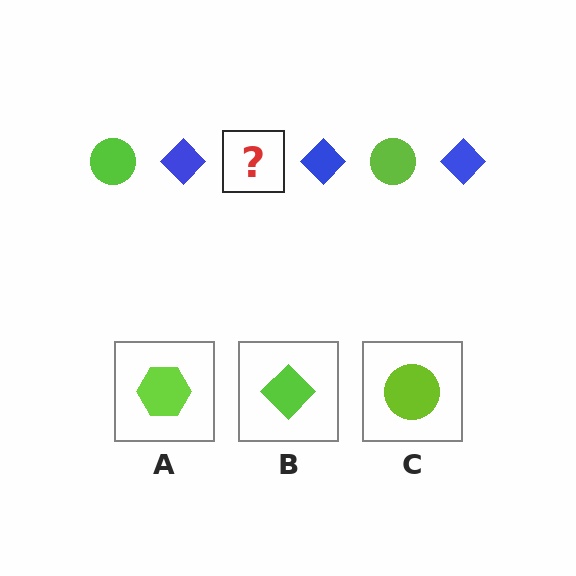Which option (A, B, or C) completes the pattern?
C.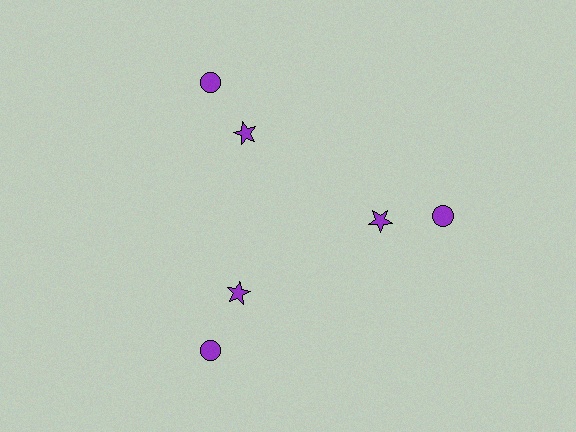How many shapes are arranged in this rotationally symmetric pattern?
There are 6 shapes, arranged in 3 groups of 2.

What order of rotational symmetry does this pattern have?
This pattern has 3-fold rotational symmetry.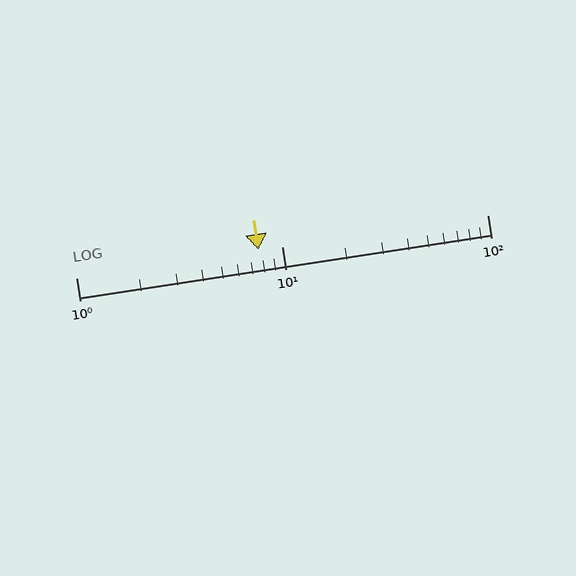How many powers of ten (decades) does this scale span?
The scale spans 2 decades, from 1 to 100.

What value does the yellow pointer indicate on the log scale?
The pointer indicates approximately 7.7.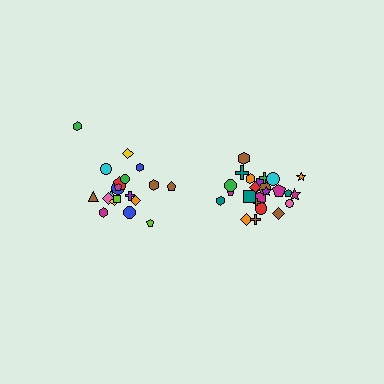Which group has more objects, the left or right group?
The right group.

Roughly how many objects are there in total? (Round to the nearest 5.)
Roughly 45 objects in total.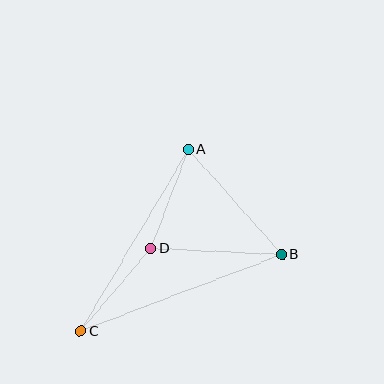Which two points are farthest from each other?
Points B and C are farthest from each other.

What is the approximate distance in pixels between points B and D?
The distance between B and D is approximately 131 pixels.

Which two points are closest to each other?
Points A and D are closest to each other.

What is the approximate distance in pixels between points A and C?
The distance between A and C is approximately 212 pixels.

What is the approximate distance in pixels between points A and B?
The distance between A and B is approximately 141 pixels.